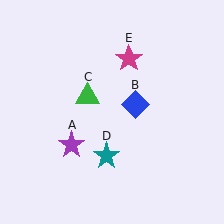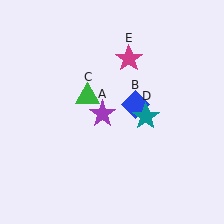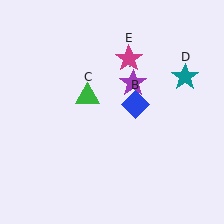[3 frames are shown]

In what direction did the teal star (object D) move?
The teal star (object D) moved up and to the right.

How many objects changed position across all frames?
2 objects changed position: purple star (object A), teal star (object D).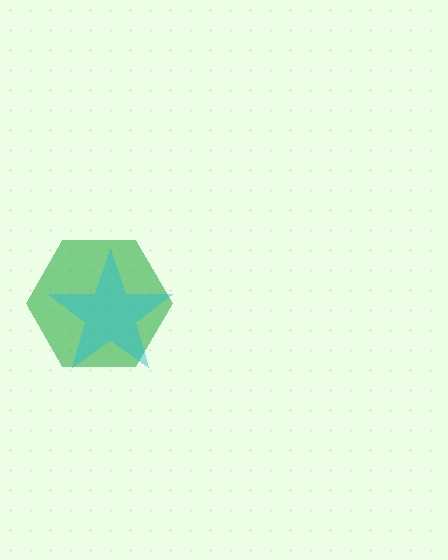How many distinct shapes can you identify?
There are 2 distinct shapes: a green hexagon, a cyan star.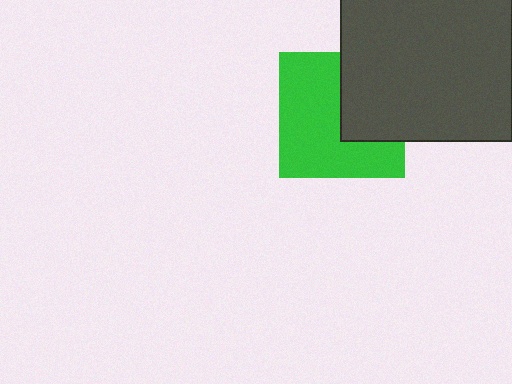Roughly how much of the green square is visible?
About half of it is visible (roughly 63%).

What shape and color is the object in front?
The object in front is a dark gray square.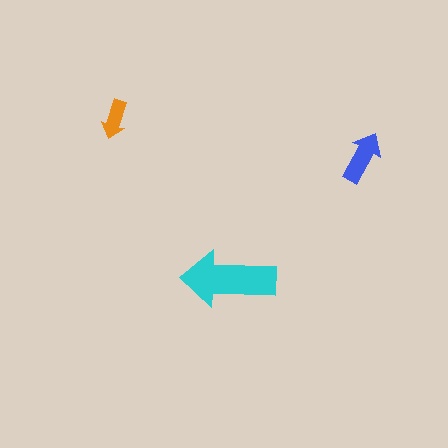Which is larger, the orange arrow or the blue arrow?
The blue one.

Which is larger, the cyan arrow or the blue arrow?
The cyan one.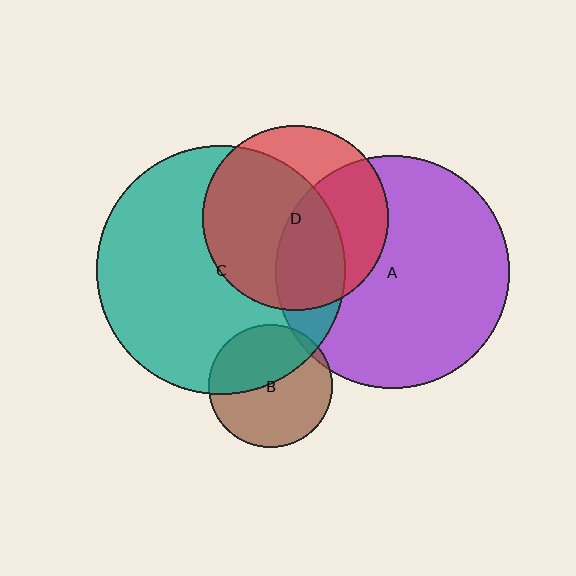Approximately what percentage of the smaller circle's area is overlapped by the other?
Approximately 20%.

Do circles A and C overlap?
Yes.